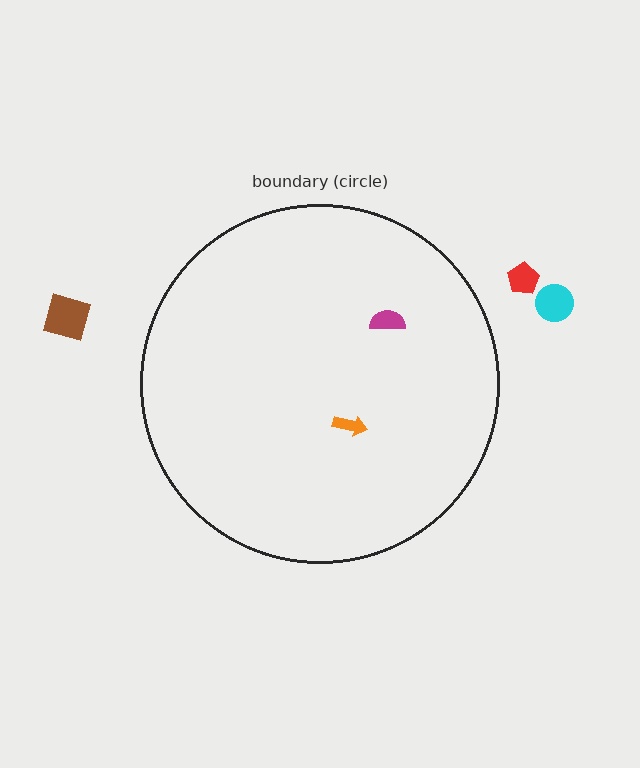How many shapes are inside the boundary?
2 inside, 3 outside.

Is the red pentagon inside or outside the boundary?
Outside.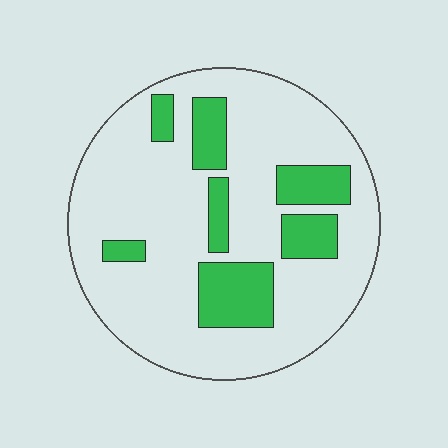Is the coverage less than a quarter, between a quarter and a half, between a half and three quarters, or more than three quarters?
Less than a quarter.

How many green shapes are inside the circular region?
7.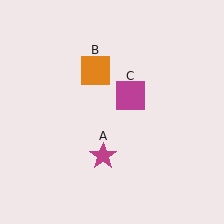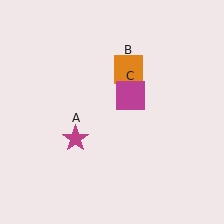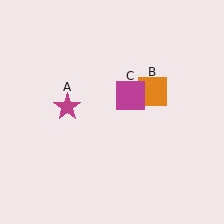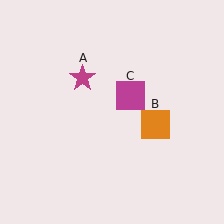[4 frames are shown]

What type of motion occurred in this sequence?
The magenta star (object A), orange square (object B) rotated clockwise around the center of the scene.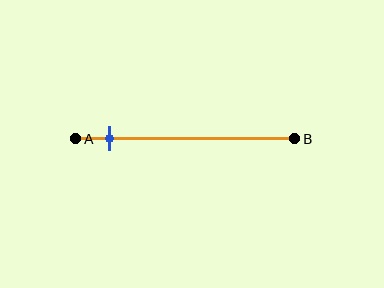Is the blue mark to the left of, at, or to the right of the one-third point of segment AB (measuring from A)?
The blue mark is to the left of the one-third point of segment AB.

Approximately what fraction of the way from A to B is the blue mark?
The blue mark is approximately 15% of the way from A to B.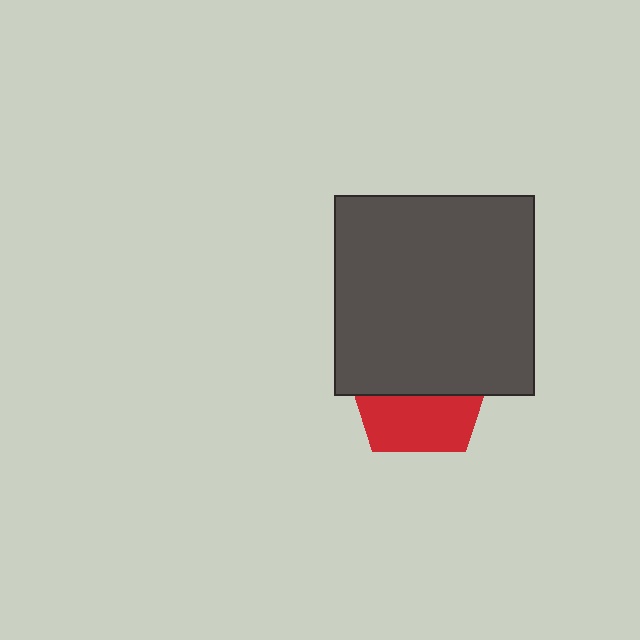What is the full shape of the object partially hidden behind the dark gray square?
The partially hidden object is a red pentagon.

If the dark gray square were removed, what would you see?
You would see the complete red pentagon.